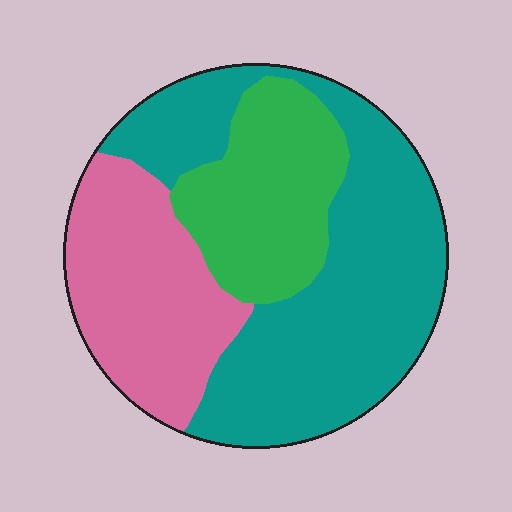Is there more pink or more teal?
Teal.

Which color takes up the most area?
Teal, at roughly 50%.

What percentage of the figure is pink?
Pink covers around 25% of the figure.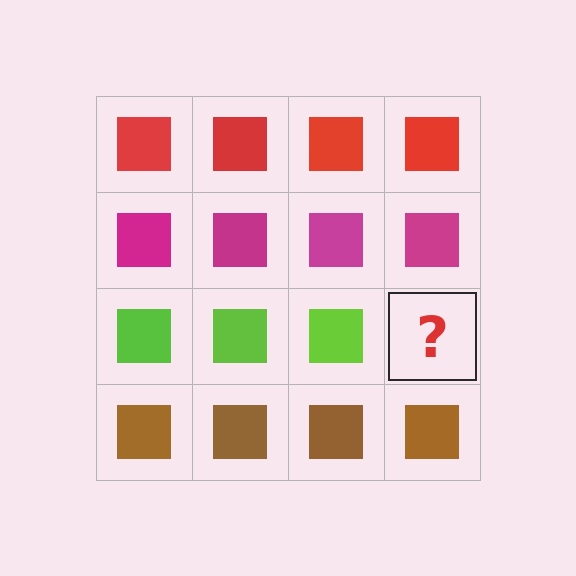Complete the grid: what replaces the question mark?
The question mark should be replaced with a lime square.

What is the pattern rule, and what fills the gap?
The rule is that each row has a consistent color. The gap should be filled with a lime square.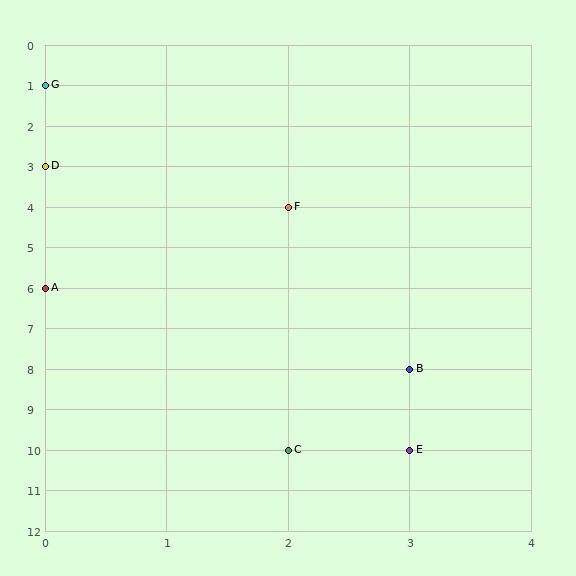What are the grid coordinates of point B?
Point B is at grid coordinates (3, 8).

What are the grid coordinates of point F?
Point F is at grid coordinates (2, 4).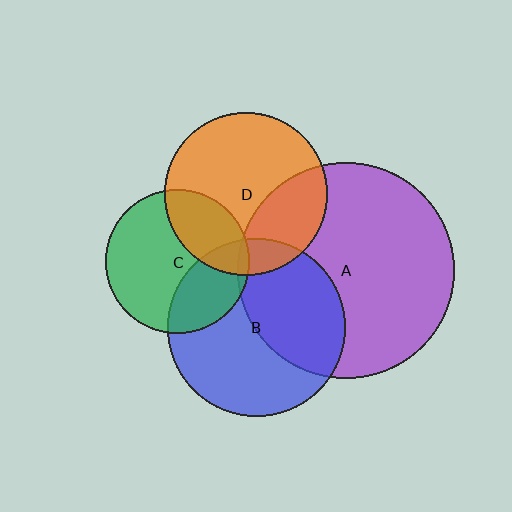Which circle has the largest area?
Circle A (purple).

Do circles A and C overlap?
Yes.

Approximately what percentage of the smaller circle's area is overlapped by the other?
Approximately 5%.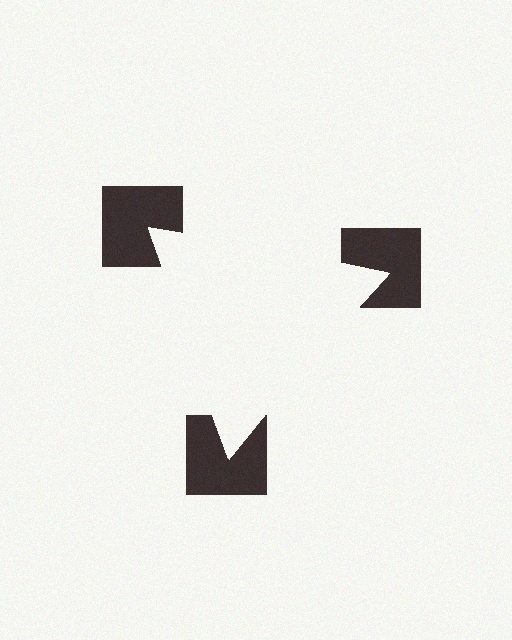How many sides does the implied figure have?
3 sides.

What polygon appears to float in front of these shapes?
An illusory triangle — its edges are inferred from the aligned wedge cuts in the notched squares, not physically drawn.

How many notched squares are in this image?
There are 3 — one at each vertex of the illusory triangle.